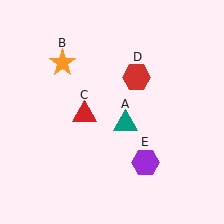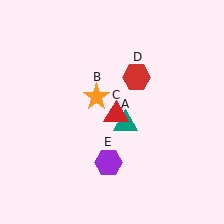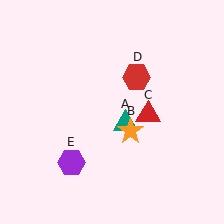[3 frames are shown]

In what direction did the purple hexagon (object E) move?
The purple hexagon (object E) moved left.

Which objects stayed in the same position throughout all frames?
Teal triangle (object A) and red hexagon (object D) remained stationary.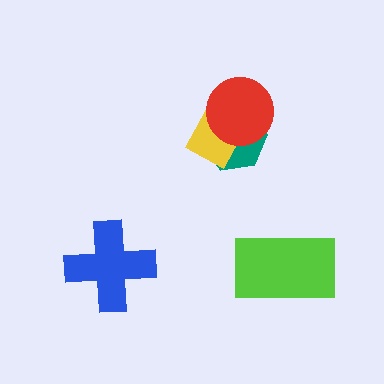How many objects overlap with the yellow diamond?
2 objects overlap with the yellow diamond.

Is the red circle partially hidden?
No, no other shape covers it.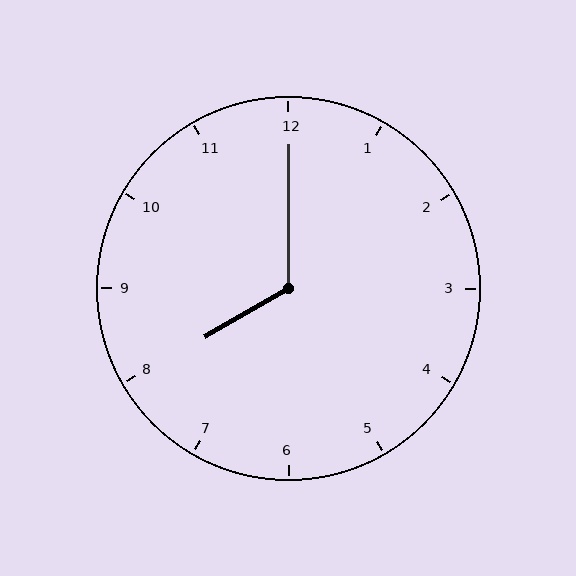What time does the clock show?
8:00.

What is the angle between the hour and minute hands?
Approximately 120 degrees.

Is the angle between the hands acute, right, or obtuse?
It is obtuse.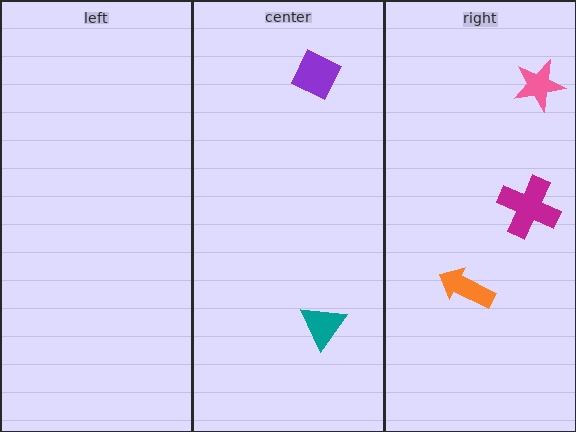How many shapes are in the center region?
2.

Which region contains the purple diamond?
The center region.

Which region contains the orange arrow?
The right region.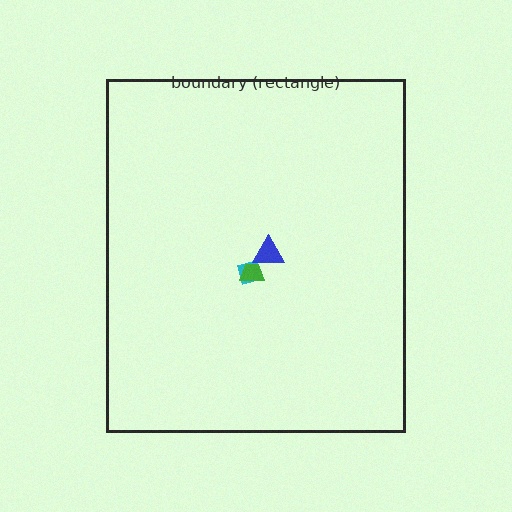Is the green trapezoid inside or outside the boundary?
Inside.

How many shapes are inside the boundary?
3 inside, 0 outside.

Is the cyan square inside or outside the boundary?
Inside.